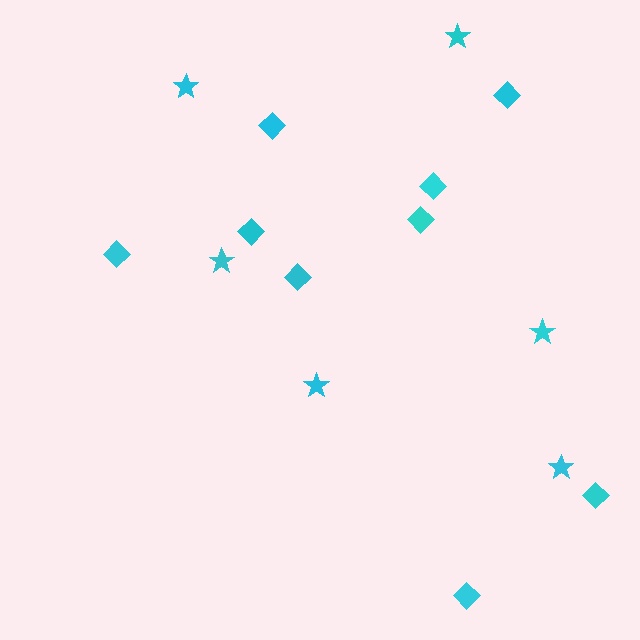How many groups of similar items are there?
There are 2 groups: one group of stars (6) and one group of diamonds (9).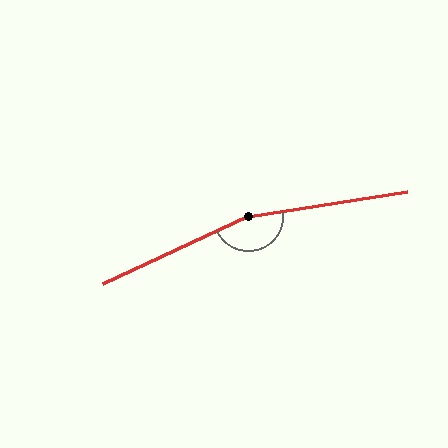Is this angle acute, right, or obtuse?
It is obtuse.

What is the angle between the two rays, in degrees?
Approximately 164 degrees.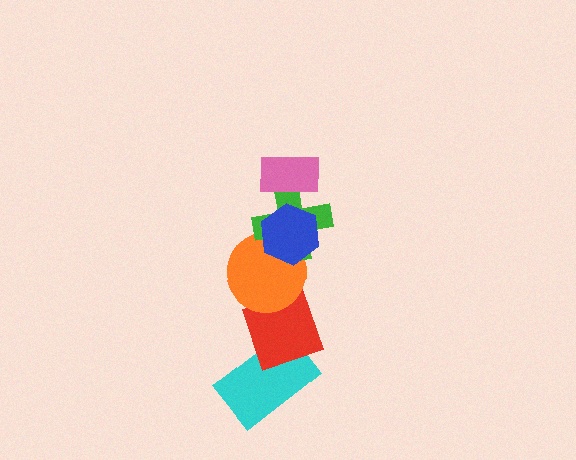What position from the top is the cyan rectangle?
The cyan rectangle is 6th from the top.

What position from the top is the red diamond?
The red diamond is 5th from the top.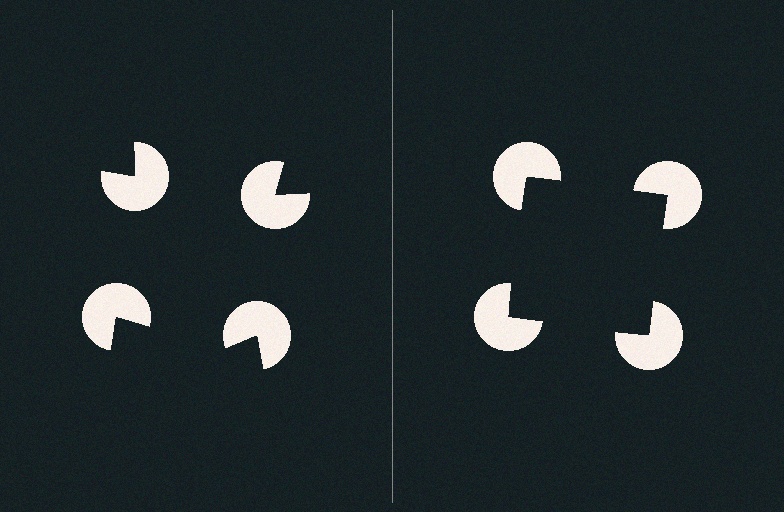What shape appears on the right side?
An illusory square.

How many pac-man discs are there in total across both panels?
8 — 4 on each side.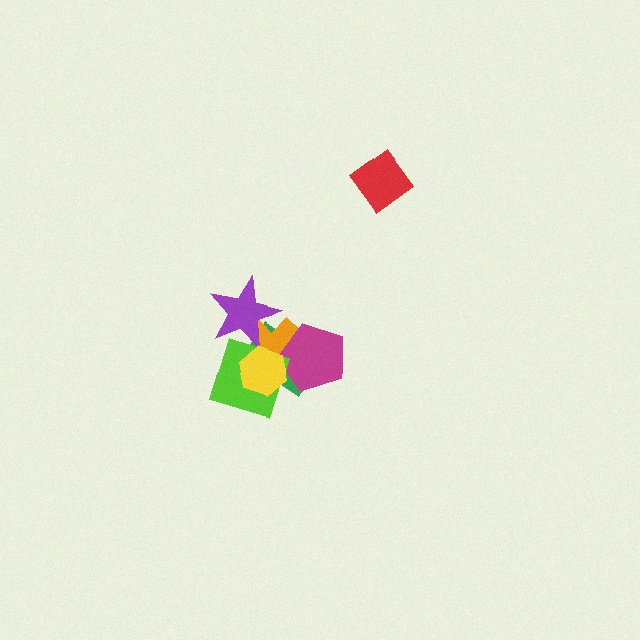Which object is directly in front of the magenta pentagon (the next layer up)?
The lime diamond is directly in front of the magenta pentagon.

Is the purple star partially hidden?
Yes, it is partially covered by another shape.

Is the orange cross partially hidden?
Yes, it is partially covered by another shape.